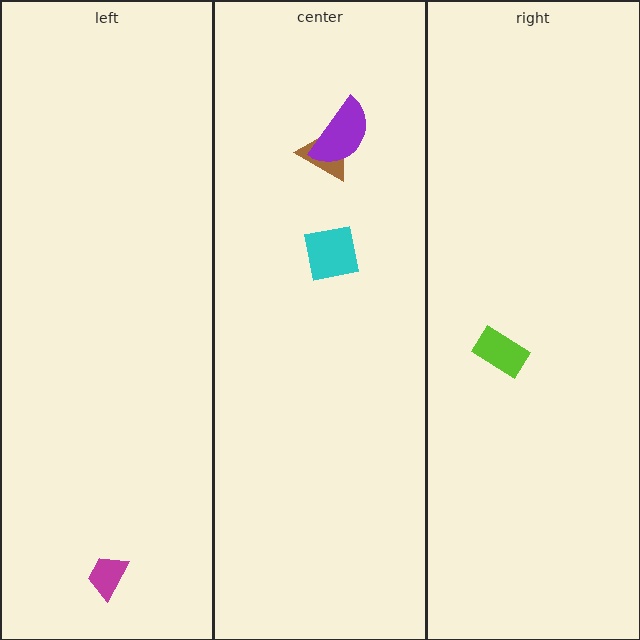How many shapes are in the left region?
1.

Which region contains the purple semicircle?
The center region.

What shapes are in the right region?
The lime rectangle.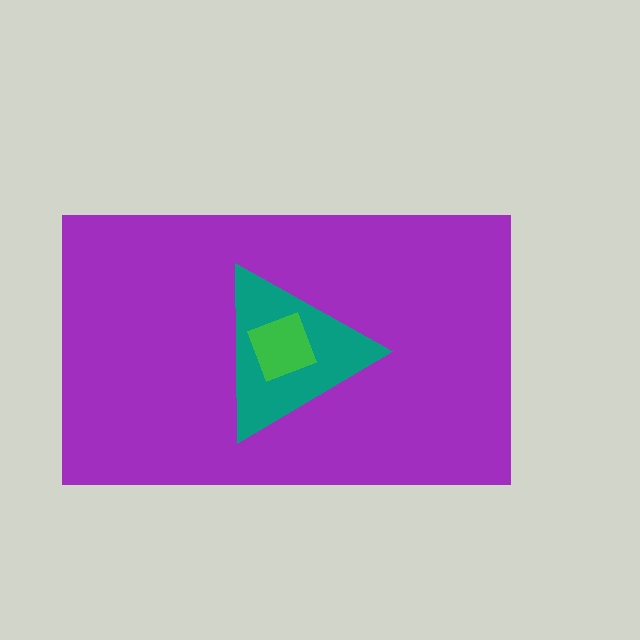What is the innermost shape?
The green diamond.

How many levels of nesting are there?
3.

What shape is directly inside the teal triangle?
The green diamond.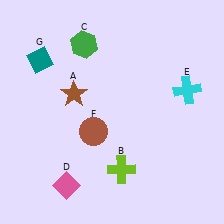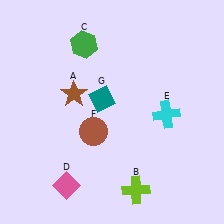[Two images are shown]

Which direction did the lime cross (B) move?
The lime cross (B) moved down.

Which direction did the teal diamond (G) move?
The teal diamond (G) moved right.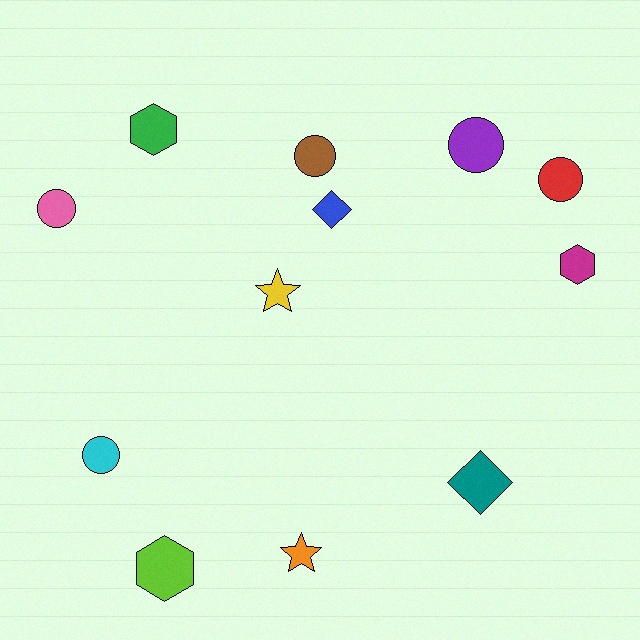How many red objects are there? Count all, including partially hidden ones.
There is 1 red object.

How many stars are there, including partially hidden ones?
There are 2 stars.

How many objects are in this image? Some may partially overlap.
There are 12 objects.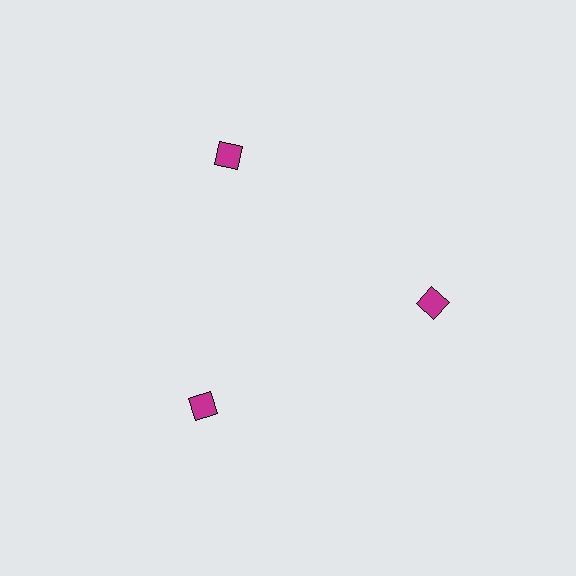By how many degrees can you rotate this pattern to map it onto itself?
The pattern maps onto itself every 120 degrees of rotation.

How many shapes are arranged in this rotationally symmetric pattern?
There are 3 shapes, arranged in 3 groups of 1.